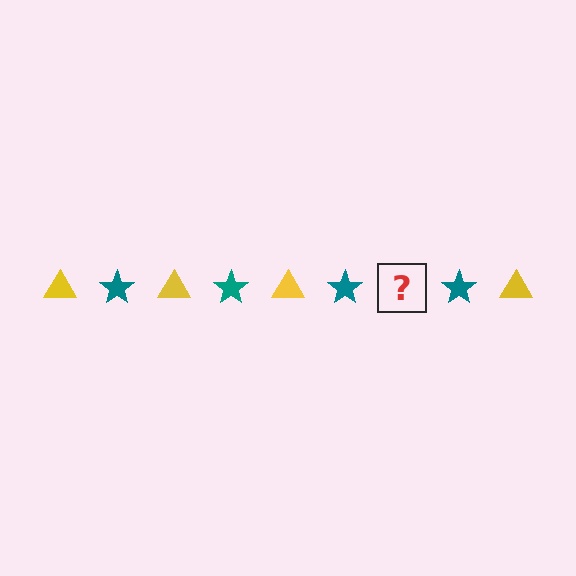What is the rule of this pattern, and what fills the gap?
The rule is that the pattern alternates between yellow triangle and teal star. The gap should be filled with a yellow triangle.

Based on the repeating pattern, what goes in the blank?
The blank should be a yellow triangle.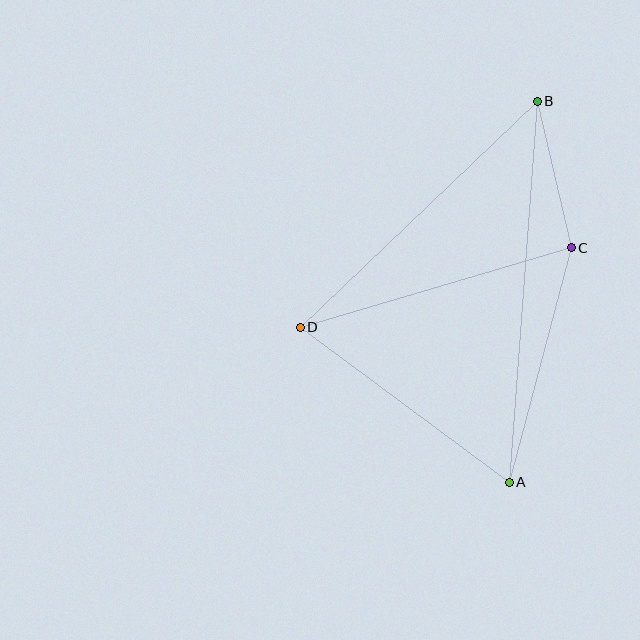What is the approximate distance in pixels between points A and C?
The distance between A and C is approximately 243 pixels.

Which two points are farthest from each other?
Points A and B are farthest from each other.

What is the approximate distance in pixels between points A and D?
The distance between A and D is approximately 260 pixels.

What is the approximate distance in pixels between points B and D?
The distance between B and D is approximately 327 pixels.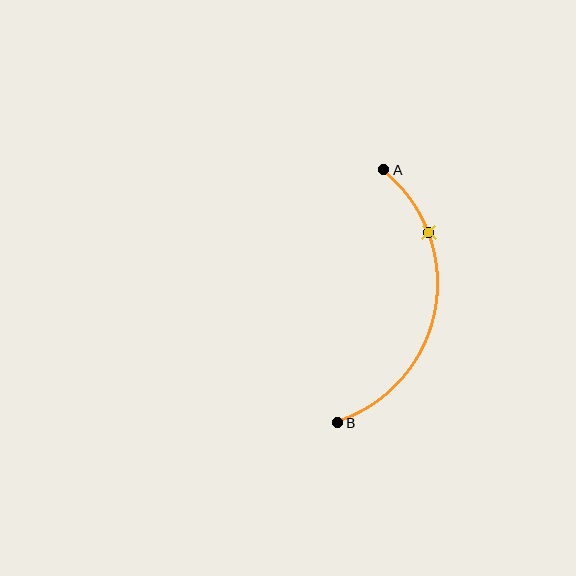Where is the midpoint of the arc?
The arc midpoint is the point on the curve farthest from the straight line joining A and B. It sits to the right of that line.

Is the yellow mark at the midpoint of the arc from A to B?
No. The yellow mark lies on the arc but is closer to endpoint A. The arc midpoint would be at the point on the curve equidistant along the arc from both A and B.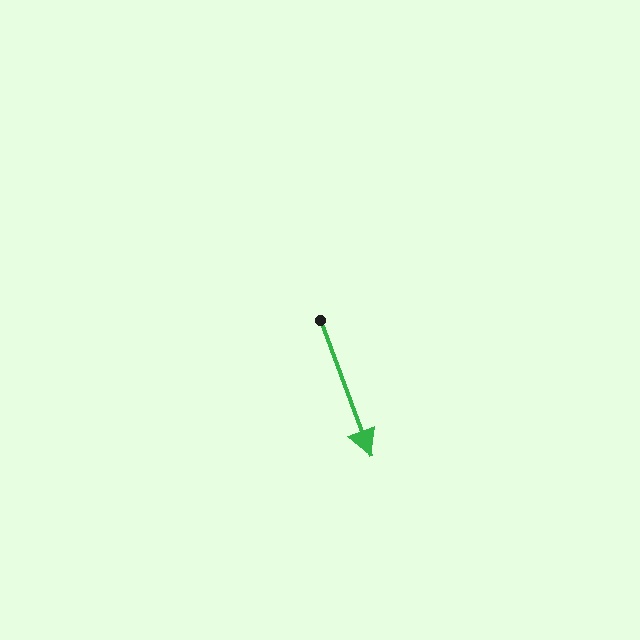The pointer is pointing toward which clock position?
Roughly 5 o'clock.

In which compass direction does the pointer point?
South.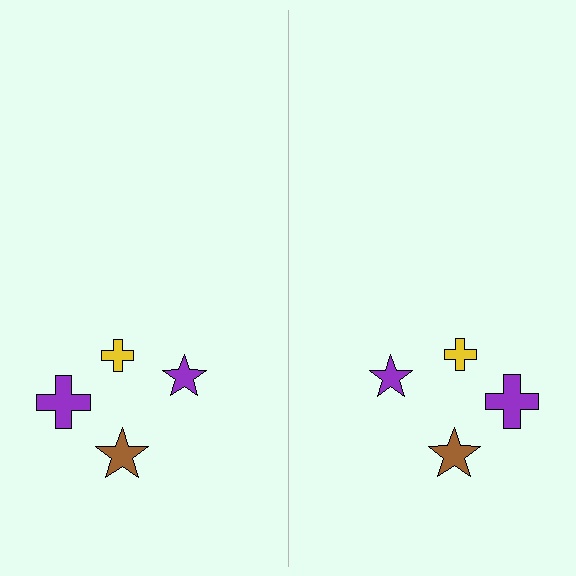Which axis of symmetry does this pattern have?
The pattern has a vertical axis of symmetry running through the center of the image.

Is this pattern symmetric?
Yes, this pattern has bilateral (reflection) symmetry.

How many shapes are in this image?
There are 8 shapes in this image.